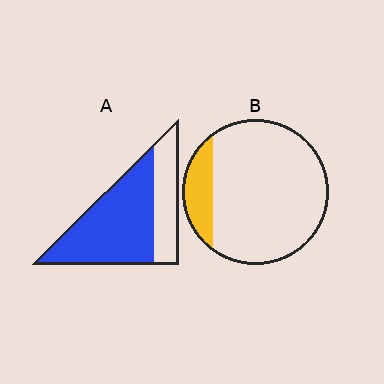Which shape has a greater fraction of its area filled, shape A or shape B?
Shape A.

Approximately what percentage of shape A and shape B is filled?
A is approximately 70% and B is approximately 15%.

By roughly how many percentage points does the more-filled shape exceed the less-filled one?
By roughly 55 percentage points (A over B).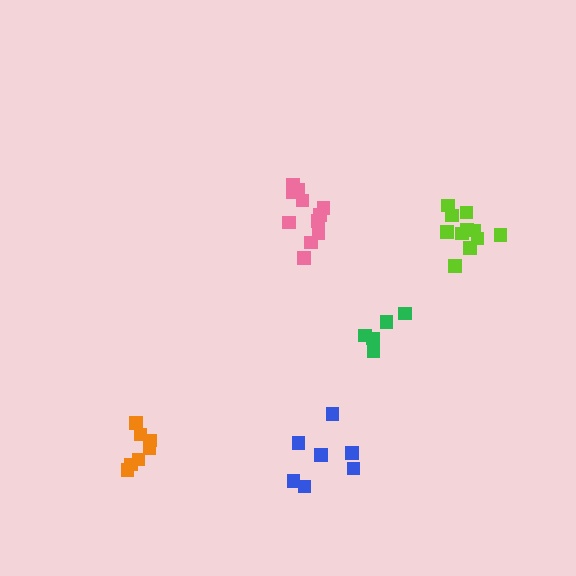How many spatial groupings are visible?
There are 5 spatial groupings.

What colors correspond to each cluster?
The clusters are colored: orange, lime, blue, pink, green.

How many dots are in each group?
Group 1: 7 dots, Group 2: 11 dots, Group 3: 7 dots, Group 4: 11 dots, Group 5: 5 dots (41 total).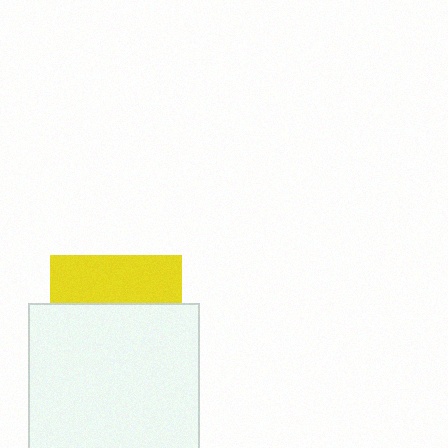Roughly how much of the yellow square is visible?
A small part of it is visible (roughly 36%).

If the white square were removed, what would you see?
You would see the complete yellow square.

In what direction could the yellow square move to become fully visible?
The yellow square could move up. That would shift it out from behind the white square entirely.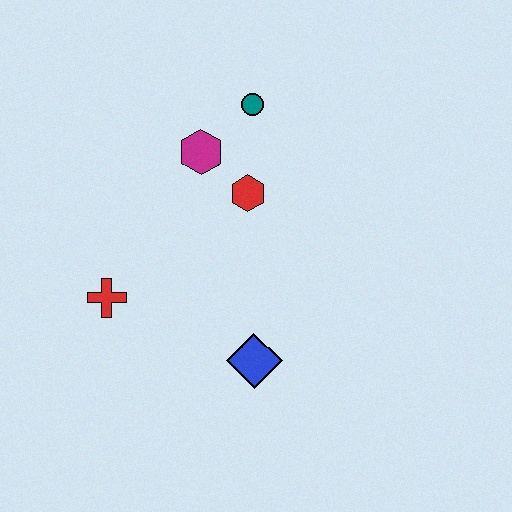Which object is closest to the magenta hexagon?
The red hexagon is closest to the magenta hexagon.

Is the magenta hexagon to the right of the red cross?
Yes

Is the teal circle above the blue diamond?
Yes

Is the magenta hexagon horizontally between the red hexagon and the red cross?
Yes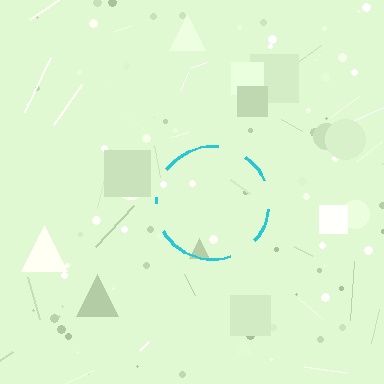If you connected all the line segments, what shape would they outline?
They would outline a circle.